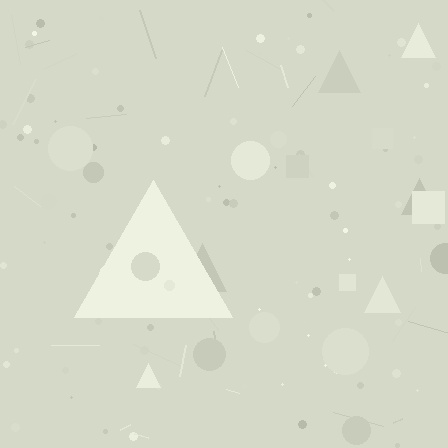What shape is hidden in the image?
A triangle is hidden in the image.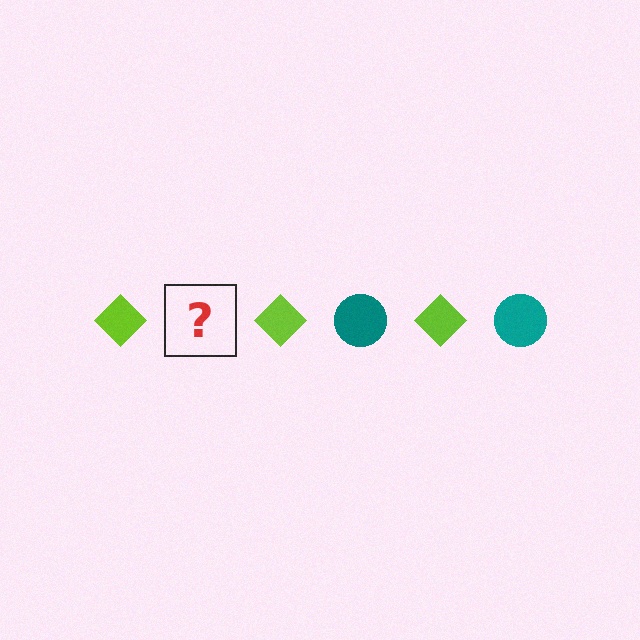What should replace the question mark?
The question mark should be replaced with a teal circle.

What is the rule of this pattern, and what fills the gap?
The rule is that the pattern alternates between lime diamond and teal circle. The gap should be filled with a teal circle.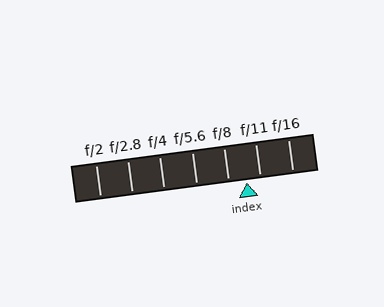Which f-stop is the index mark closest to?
The index mark is closest to f/11.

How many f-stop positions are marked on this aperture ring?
There are 7 f-stop positions marked.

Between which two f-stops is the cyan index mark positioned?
The index mark is between f/8 and f/11.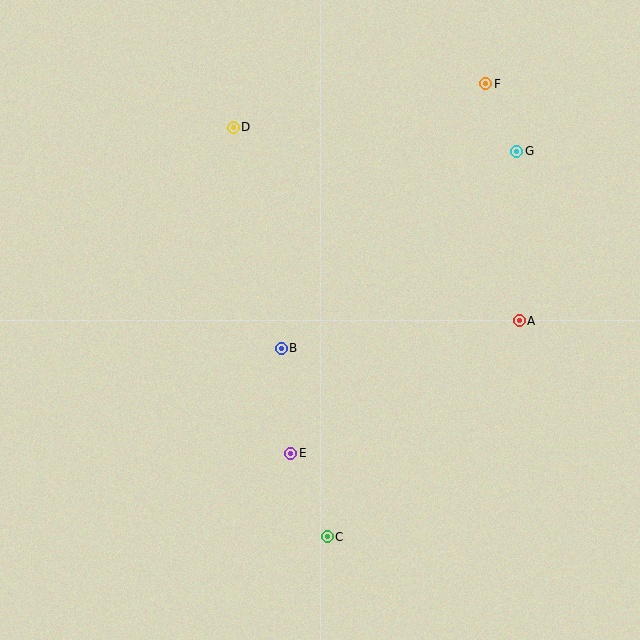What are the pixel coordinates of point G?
Point G is at (517, 151).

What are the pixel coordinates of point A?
Point A is at (519, 321).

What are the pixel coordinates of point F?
Point F is at (486, 84).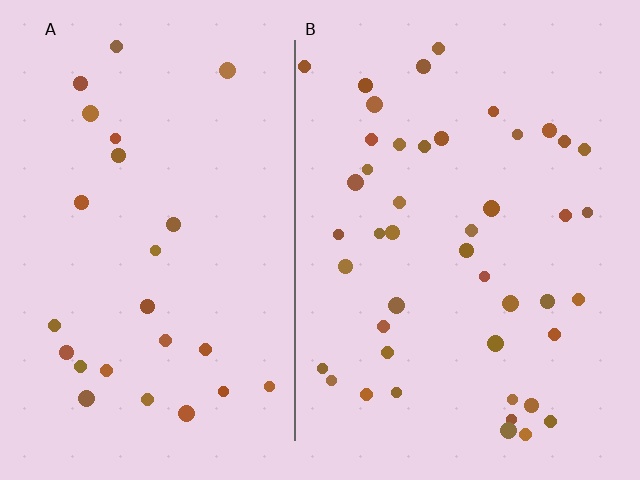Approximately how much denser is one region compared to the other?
Approximately 1.8× — region B over region A.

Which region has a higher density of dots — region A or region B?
B (the right).